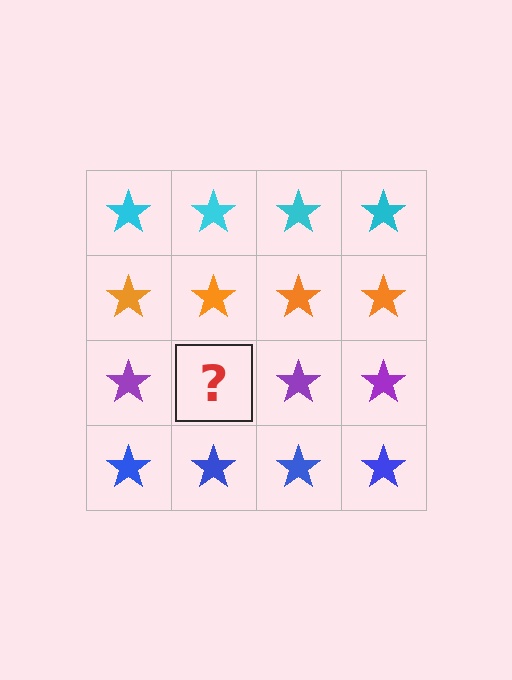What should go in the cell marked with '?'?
The missing cell should contain a purple star.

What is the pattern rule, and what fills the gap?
The rule is that each row has a consistent color. The gap should be filled with a purple star.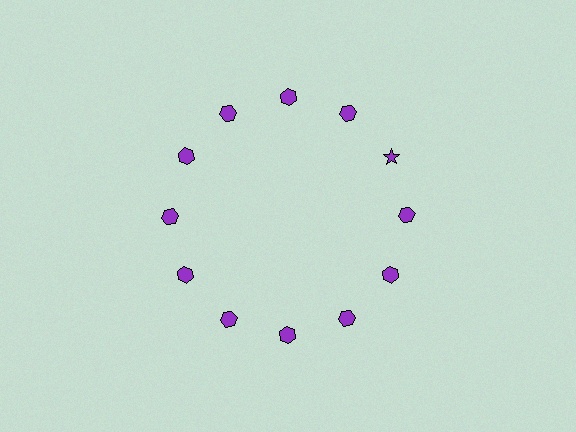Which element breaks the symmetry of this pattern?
The purple star at roughly the 2 o'clock position breaks the symmetry. All other shapes are purple hexagons.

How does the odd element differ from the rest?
It has a different shape: star instead of hexagon.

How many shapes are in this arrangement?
There are 12 shapes arranged in a ring pattern.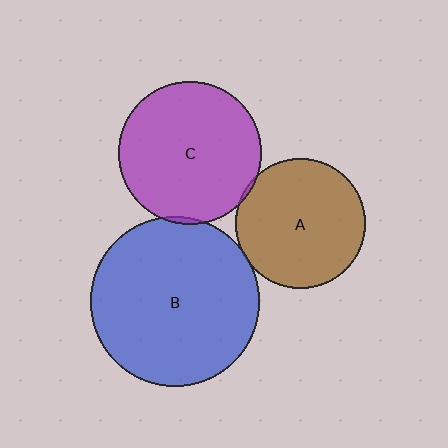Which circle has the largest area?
Circle B (blue).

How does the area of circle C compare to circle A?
Approximately 1.2 times.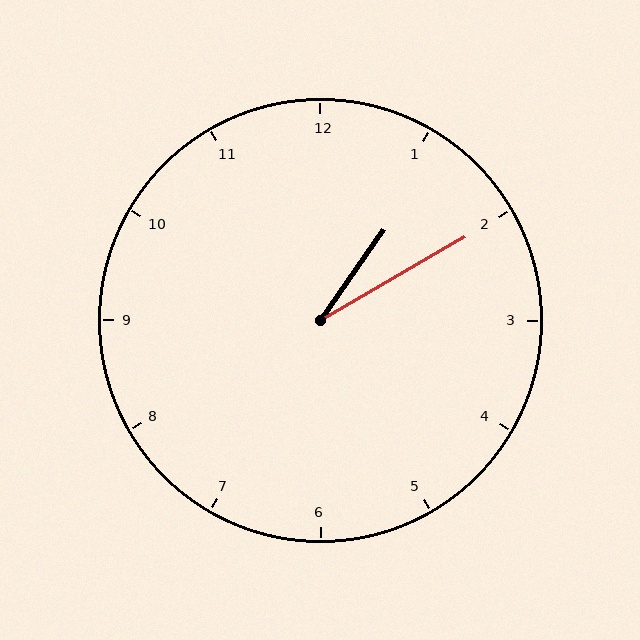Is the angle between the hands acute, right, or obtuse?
It is acute.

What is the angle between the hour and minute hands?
Approximately 25 degrees.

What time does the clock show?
1:10.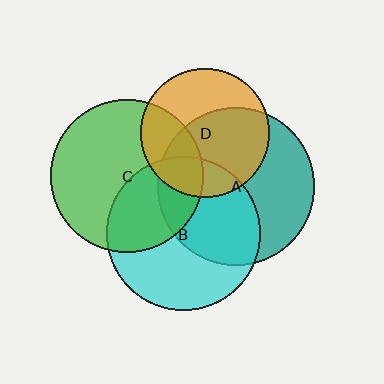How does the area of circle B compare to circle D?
Approximately 1.4 times.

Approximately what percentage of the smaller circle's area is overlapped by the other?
Approximately 20%.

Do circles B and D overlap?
Yes.